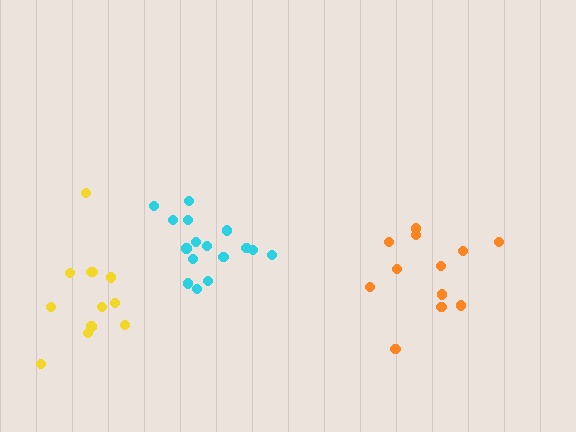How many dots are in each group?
Group 1: 16 dots, Group 2: 12 dots, Group 3: 12 dots (40 total).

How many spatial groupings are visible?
There are 3 spatial groupings.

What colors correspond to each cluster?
The clusters are colored: cyan, orange, yellow.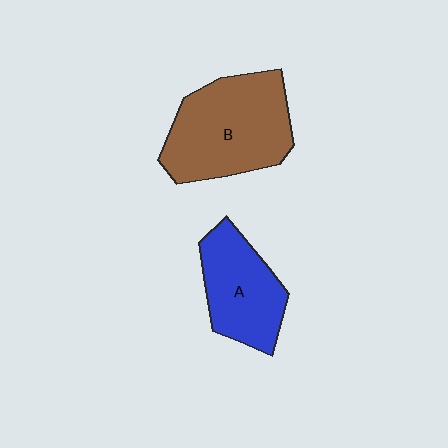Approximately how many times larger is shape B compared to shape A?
Approximately 1.4 times.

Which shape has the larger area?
Shape B (brown).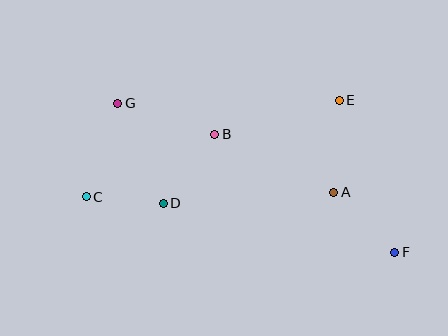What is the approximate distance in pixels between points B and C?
The distance between B and C is approximately 143 pixels.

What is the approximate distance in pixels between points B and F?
The distance between B and F is approximately 215 pixels.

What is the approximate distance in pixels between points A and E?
The distance between A and E is approximately 92 pixels.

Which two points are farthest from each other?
Points F and G are farthest from each other.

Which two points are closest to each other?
Points C and D are closest to each other.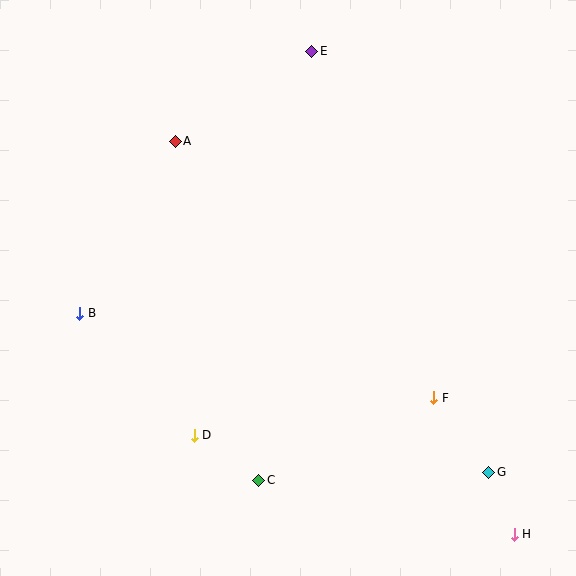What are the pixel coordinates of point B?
Point B is at (80, 313).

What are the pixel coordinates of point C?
Point C is at (259, 480).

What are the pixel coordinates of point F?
Point F is at (434, 398).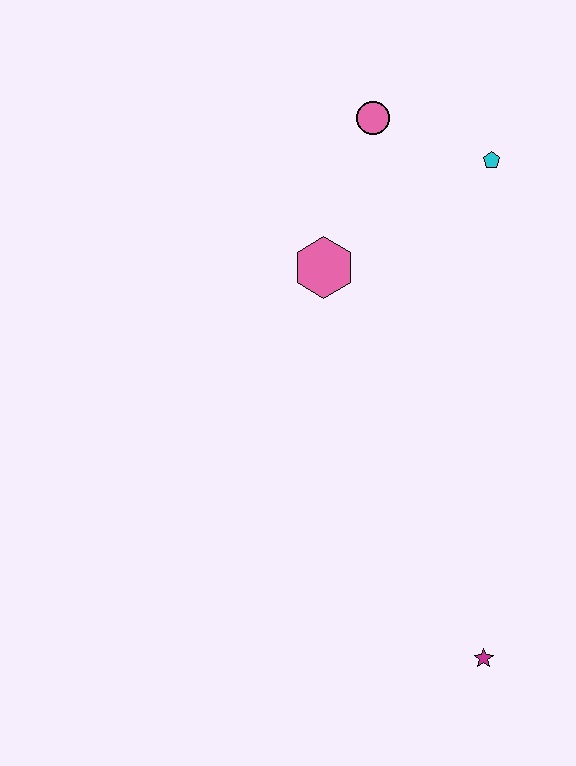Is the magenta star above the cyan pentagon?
No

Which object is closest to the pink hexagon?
The pink circle is closest to the pink hexagon.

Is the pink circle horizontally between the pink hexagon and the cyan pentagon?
Yes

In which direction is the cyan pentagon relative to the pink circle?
The cyan pentagon is to the right of the pink circle.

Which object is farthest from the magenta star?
The pink circle is farthest from the magenta star.